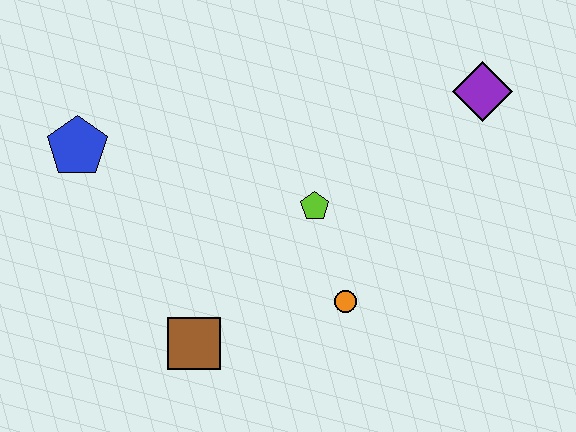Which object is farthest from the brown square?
The purple diamond is farthest from the brown square.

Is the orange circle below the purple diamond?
Yes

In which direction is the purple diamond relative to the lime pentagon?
The purple diamond is to the right of the lime pentagon.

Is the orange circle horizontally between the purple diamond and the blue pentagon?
Yes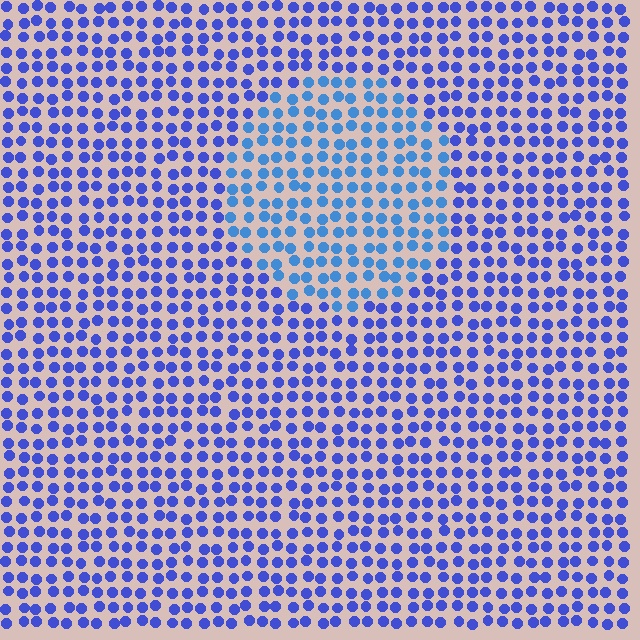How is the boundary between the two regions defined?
The boundary is defined purely by a slight shift in hue (about 25 degrees). Spacing, size, and orientation are identical on both sides.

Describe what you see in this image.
The image is filled with small blue elements in a uniform arrangement. A circle-shaped region is visible where the elements are tinted to a slightly different hue, forming a subtle color boundary.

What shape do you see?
I see a circle.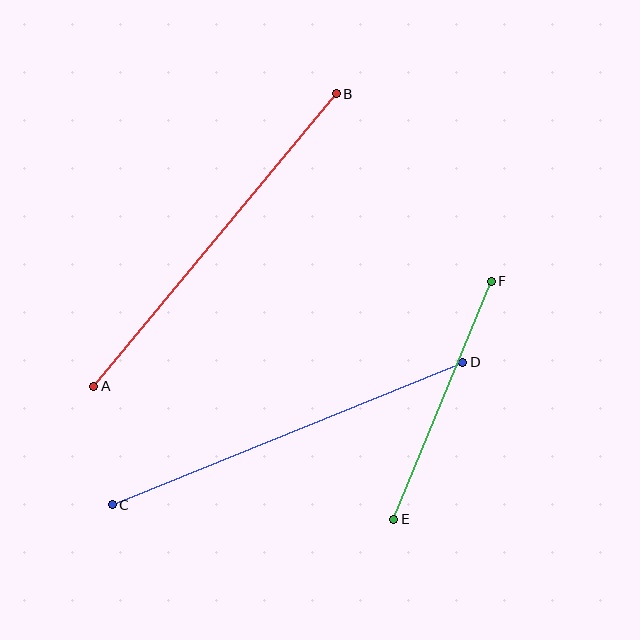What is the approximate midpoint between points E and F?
The midpoint is at approximately (442, 400) pixels.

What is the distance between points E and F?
The distance is approximately 257 pixels.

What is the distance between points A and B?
The distance is approximately 380 pixels.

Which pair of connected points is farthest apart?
Points A and B are farthest apart.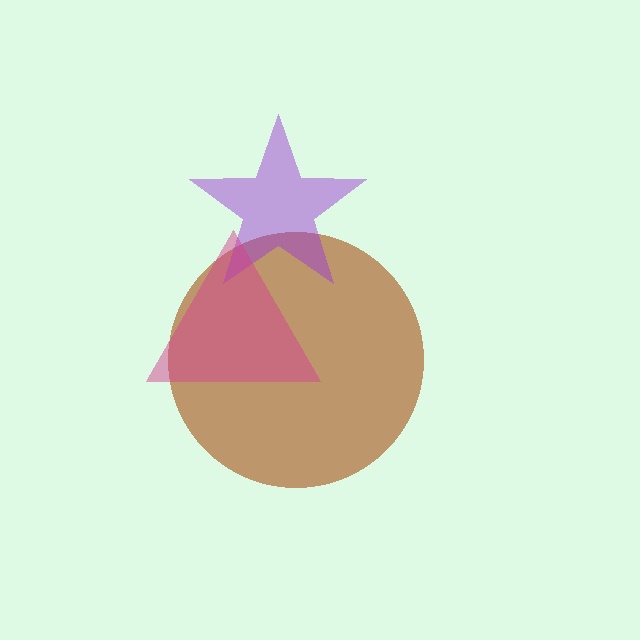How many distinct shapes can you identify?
There are 3 distinct shapes: a brown circle, a purple star, a magenta triangle.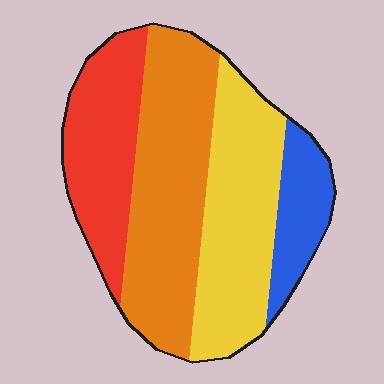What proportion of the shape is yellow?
Yellow takes up between a quarter and a half of the shape.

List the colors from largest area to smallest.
From largest to smallest: orange, yellow, red, blue.